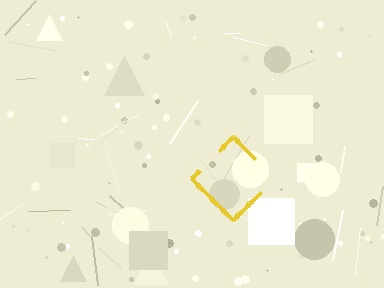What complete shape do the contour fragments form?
The contour fragments form a diamond.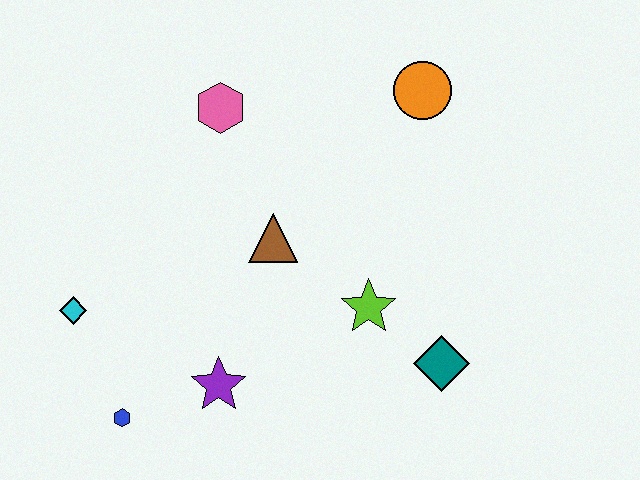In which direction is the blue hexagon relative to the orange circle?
The blue hexagon is below the orange circle.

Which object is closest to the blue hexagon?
The purple star is closest to the blue hexagon.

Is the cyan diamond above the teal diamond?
Yes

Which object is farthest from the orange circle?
The blue hexagon is farthest from the orange circle.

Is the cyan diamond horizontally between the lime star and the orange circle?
No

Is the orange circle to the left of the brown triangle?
No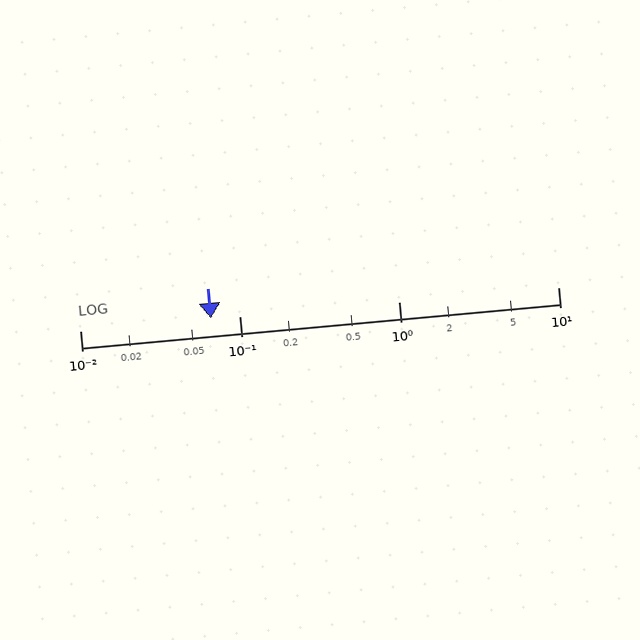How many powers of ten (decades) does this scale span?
The scale spans 3 decades, from 0.01 to 10.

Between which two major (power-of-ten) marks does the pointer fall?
The pointer is between 0.01 and 0.1.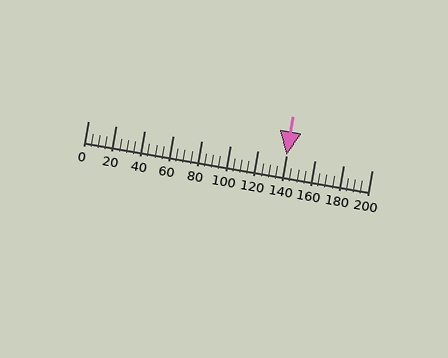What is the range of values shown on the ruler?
The ruler shows values from 0 to 200.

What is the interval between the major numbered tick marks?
The major tick marks are spaced 20 units apart.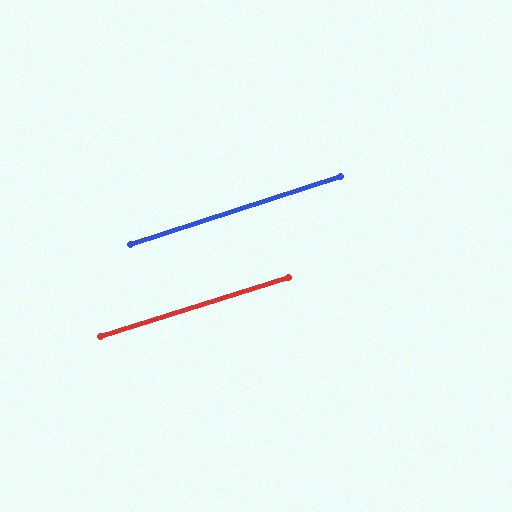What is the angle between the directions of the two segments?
Approximately 0 degrees.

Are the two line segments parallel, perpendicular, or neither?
Parallel — their directions differ by only 0.5°.